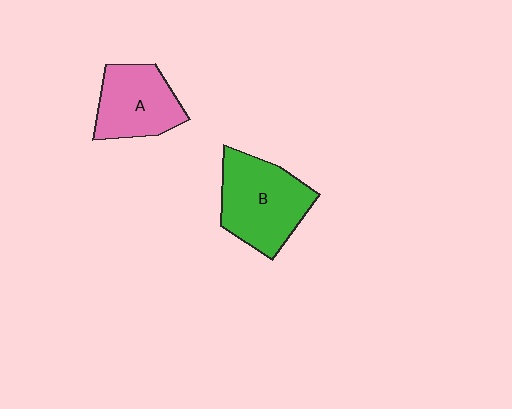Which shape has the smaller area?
Shape A (pink).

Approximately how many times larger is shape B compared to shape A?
Approximately 1.3 times.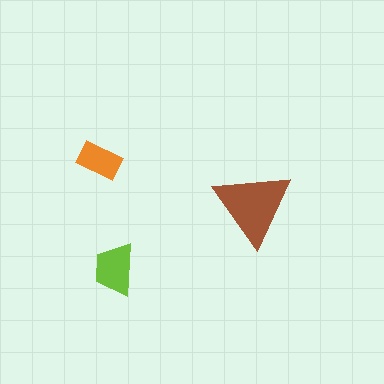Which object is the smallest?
The orange rectangle.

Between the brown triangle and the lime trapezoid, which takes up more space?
The brown triangle.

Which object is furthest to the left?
The orange rectangle is leftmost.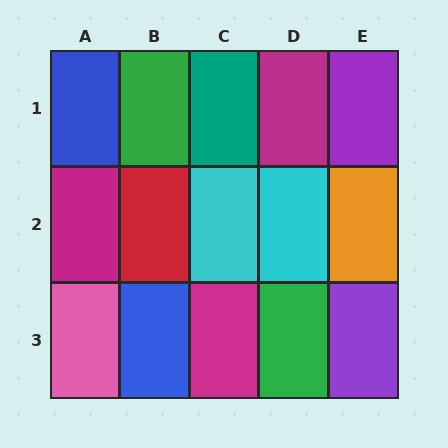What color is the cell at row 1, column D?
Magenta.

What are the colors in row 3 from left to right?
Pink, blue, magenta, green, purple.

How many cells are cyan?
2 cells are cyan.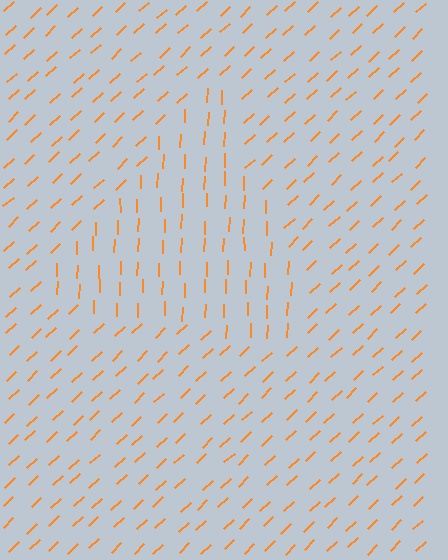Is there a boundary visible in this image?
Yes, there is a texture boundary formed by a change in line orientation.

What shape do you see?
I see a triangle.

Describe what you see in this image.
The image is filled with small orange line segments. A triangle region in the image has lines oriented differently from the surrounding lines, creating a visible texture boundary.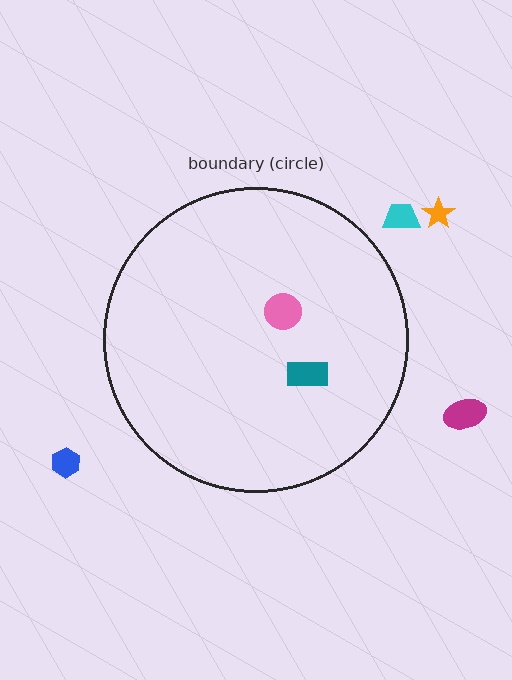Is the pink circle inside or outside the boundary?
Inside.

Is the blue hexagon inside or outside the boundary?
Outside.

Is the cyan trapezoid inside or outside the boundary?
Outside.